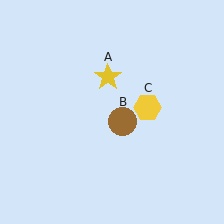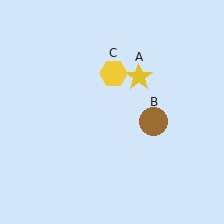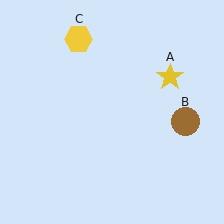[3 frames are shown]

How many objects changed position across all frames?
3 objects changed position: yellow star (object A), brown circle (object B), yellow hexagon (object C).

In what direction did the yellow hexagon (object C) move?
The yellow hexagon (object C) moved up and to the left.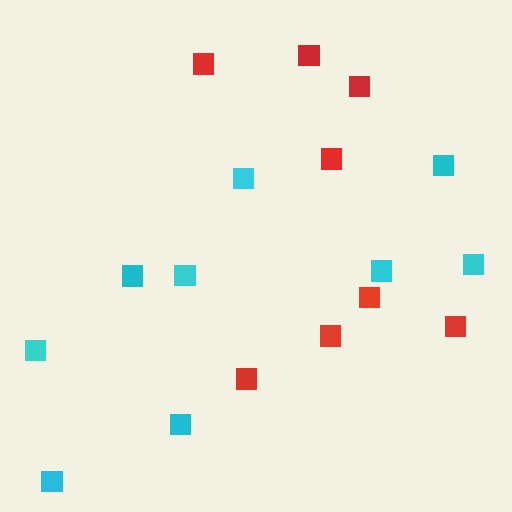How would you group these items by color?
There are 2 groups: one group of red squares (8) and one group of cyan squares (9).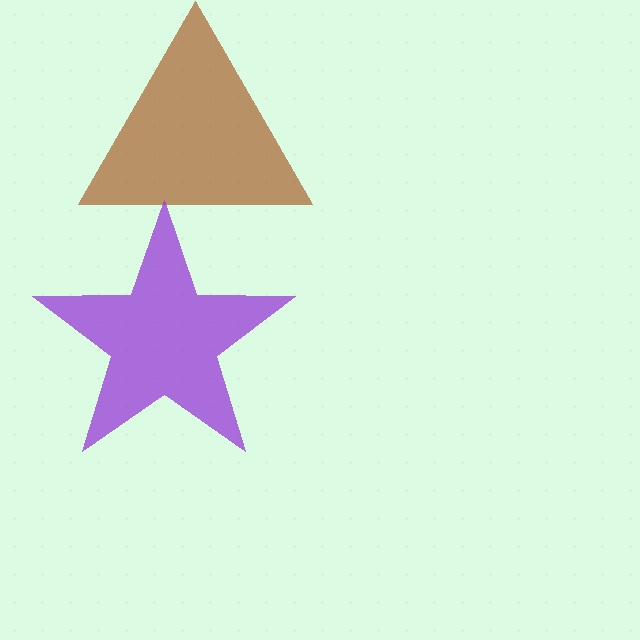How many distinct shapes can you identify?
There are 2 distinct shapes: a brown triangle, a purple star.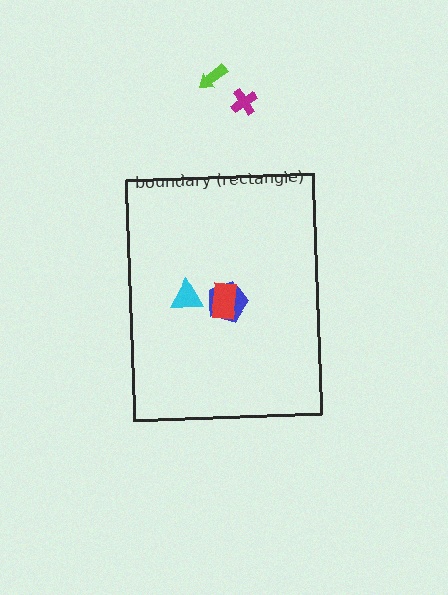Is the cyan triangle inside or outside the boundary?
Inside.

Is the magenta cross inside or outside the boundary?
Outside.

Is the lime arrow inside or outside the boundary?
Outside.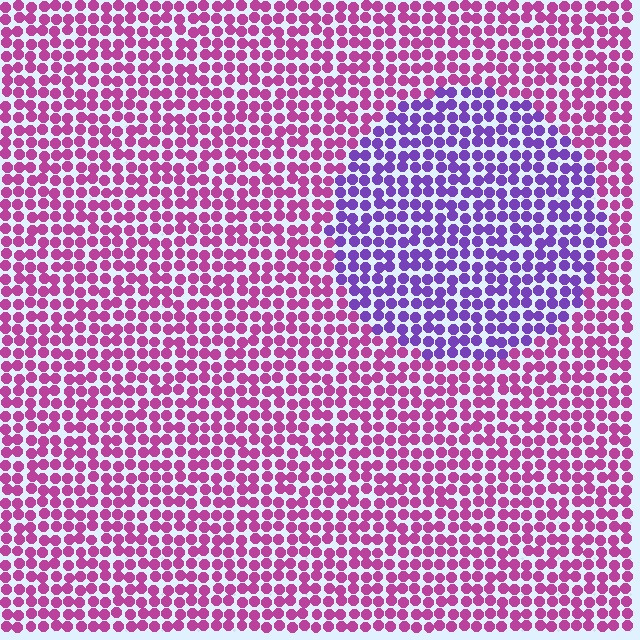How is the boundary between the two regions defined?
The boundary is defined purely by a slight shift in hue (about 48 degrees). Spacing, size, and orientation are identical on both sides.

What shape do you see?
I see a circle.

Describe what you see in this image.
The image is filled with small magenta elements in a uniform arrangement. A circle-shaped region is visible where the elements are tinted to a slightly different hue, forming a subtle color boundary.